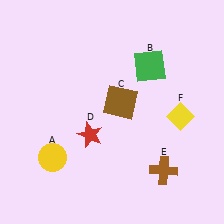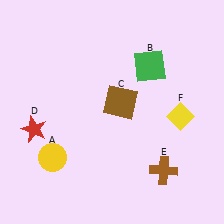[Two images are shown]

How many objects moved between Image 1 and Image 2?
1 object moved between the two images.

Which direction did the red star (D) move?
The red star (D) moved left.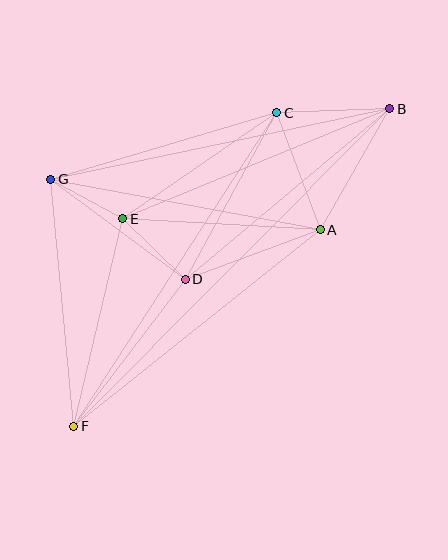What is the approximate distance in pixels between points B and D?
The distance between B and D is approximately 266 pixels.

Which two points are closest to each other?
Points E and G are closest to each other.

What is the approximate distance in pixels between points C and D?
The distance between C and D is approximately 190 pixels.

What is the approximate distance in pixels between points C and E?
The distance between C and E is approximately 187 pixels.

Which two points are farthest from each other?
Points B and F are farthest from each other.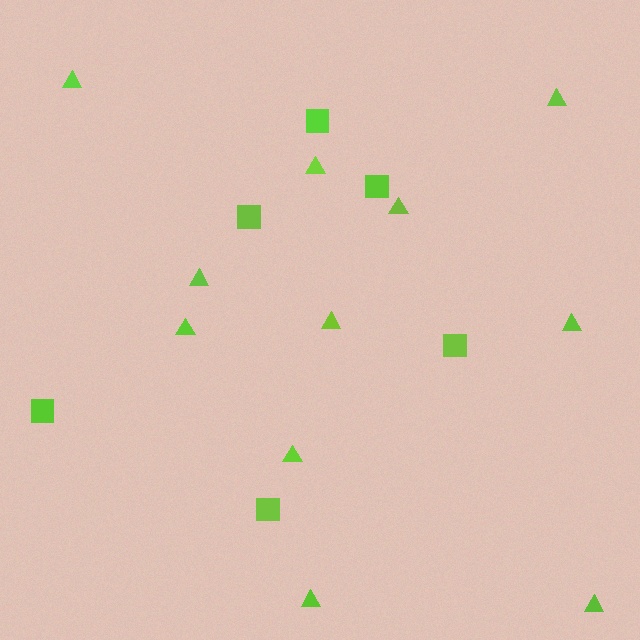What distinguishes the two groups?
There are 2 groups: one group of triangles (11) and one group of squares (6).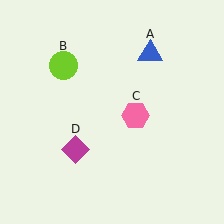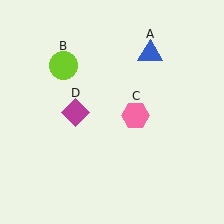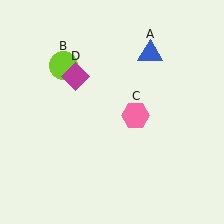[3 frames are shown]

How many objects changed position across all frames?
1 object changed position: magenta diamond (object D).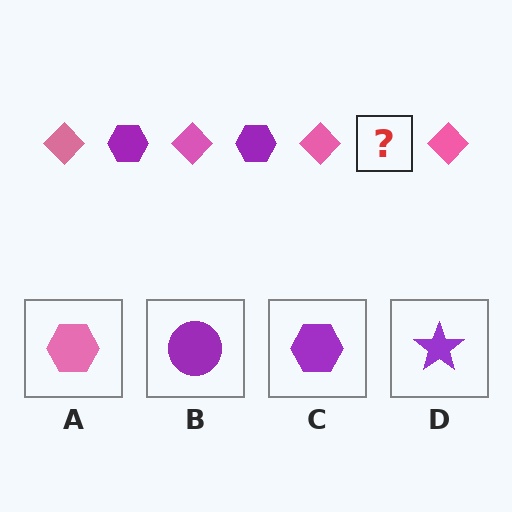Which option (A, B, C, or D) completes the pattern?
C.